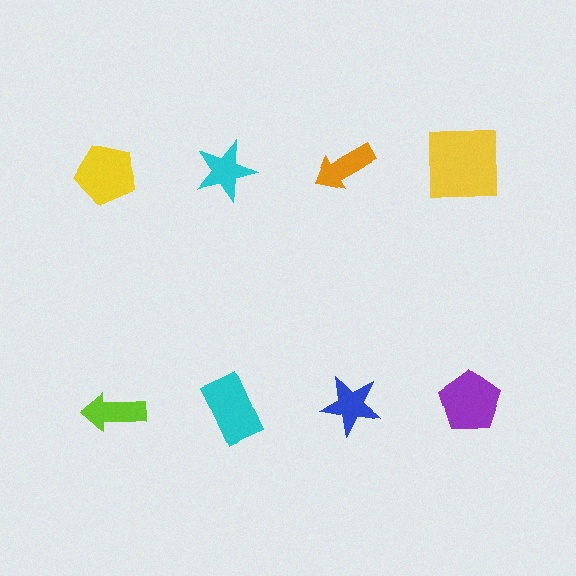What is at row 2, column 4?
A purple pentagon.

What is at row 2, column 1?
A lime arrow.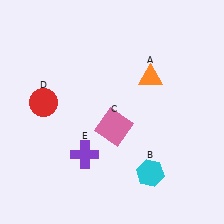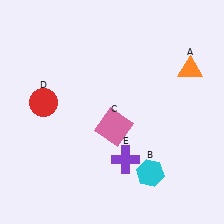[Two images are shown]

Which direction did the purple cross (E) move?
The purple cross (E) moved right.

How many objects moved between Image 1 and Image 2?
2 objects moved between the two images.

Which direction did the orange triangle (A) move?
The orange triangle (A) moved right.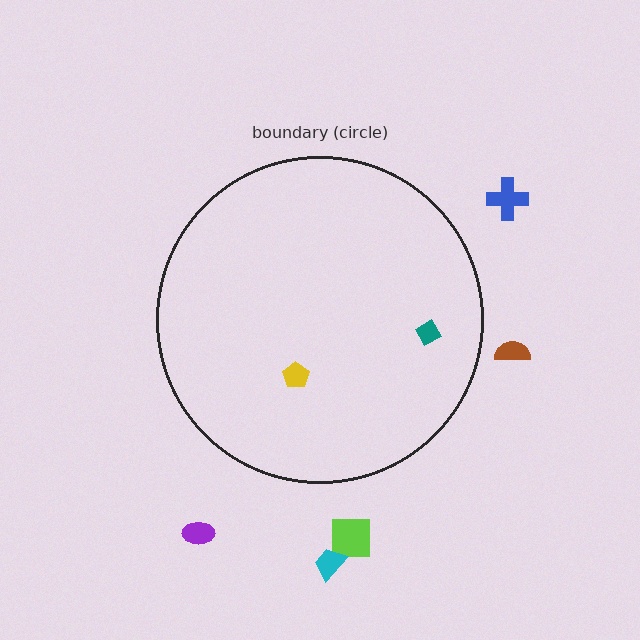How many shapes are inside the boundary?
2 inside, 5 outside.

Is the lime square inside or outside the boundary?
Outside.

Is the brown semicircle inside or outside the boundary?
Outside.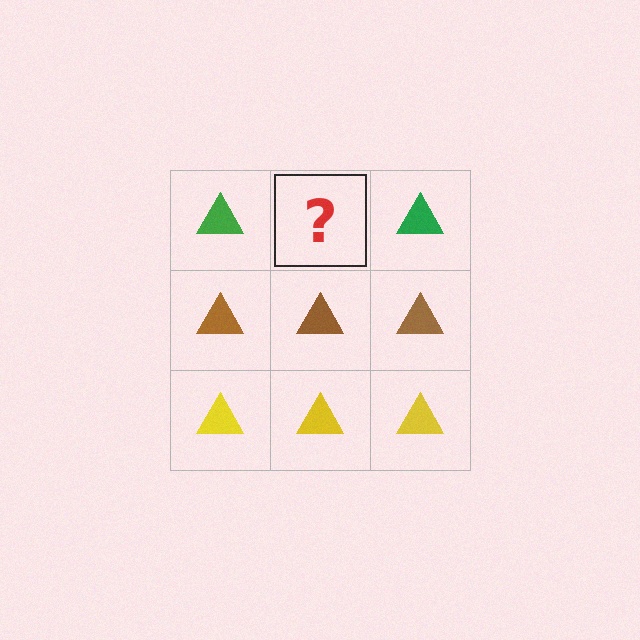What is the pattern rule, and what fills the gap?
The rule is that each row has a consistent color. The gap should be filled with a green triangle.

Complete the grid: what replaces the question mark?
The question mark should be replaced with a green triangle.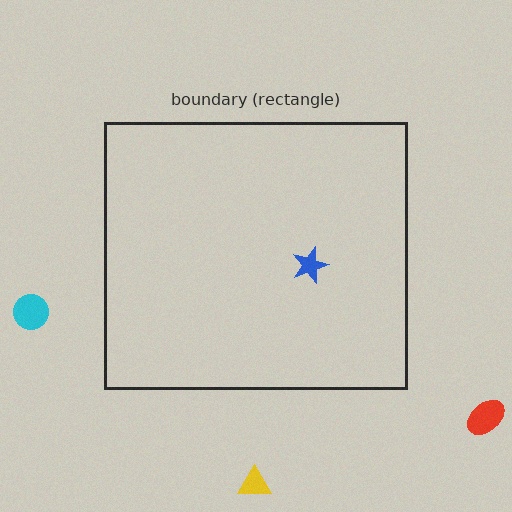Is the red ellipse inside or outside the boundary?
Outside.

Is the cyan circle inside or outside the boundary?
Outside.